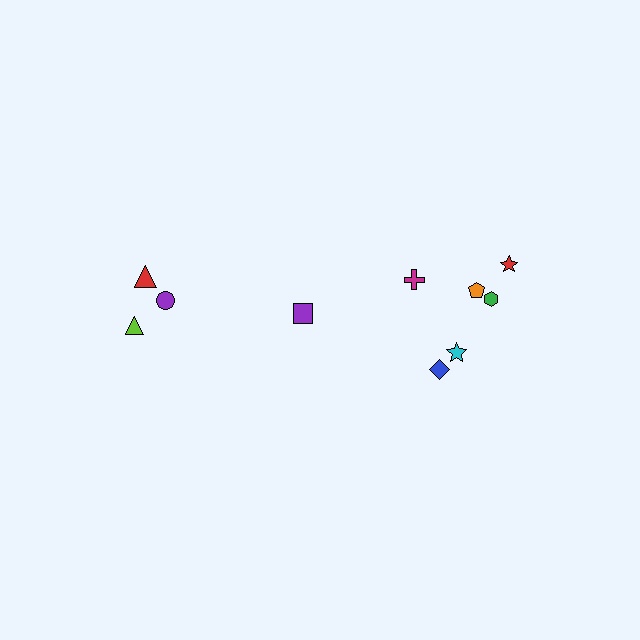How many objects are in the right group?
There are 6 objects.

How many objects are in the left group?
There are 4 objects.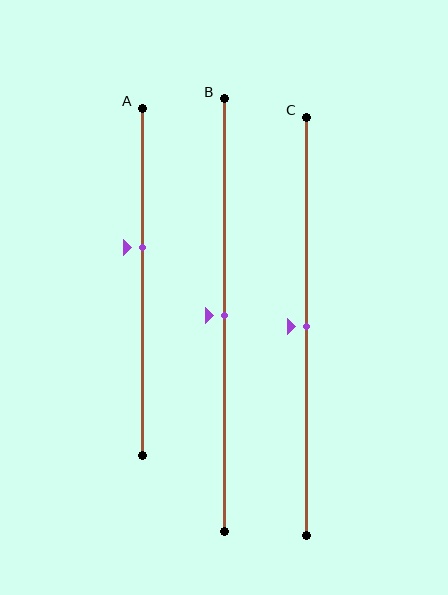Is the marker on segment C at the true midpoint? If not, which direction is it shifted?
Yes, the marker on segment C is at the true midpoint.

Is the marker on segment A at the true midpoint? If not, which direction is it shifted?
No, the marker on segment A is shifted upward by about 10% of the segment length.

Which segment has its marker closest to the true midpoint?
Segment B has its marker closest to the true midpoint.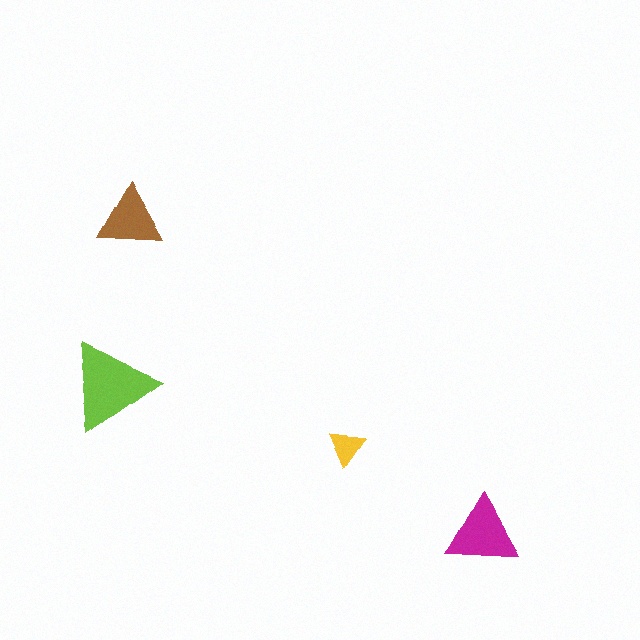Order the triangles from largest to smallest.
the lime one, the magenta one, the brown one, the yellow one.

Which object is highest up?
The brown triangle is topmost.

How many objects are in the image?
There are 4 objects in the image.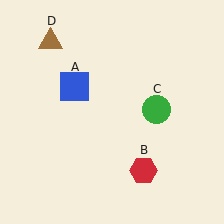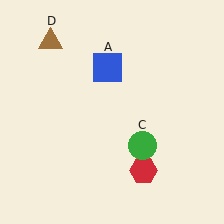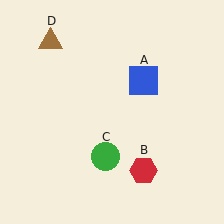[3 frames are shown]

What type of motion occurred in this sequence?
The blue square (object A), green circle (object C) rotated clockwise around the center of the scene.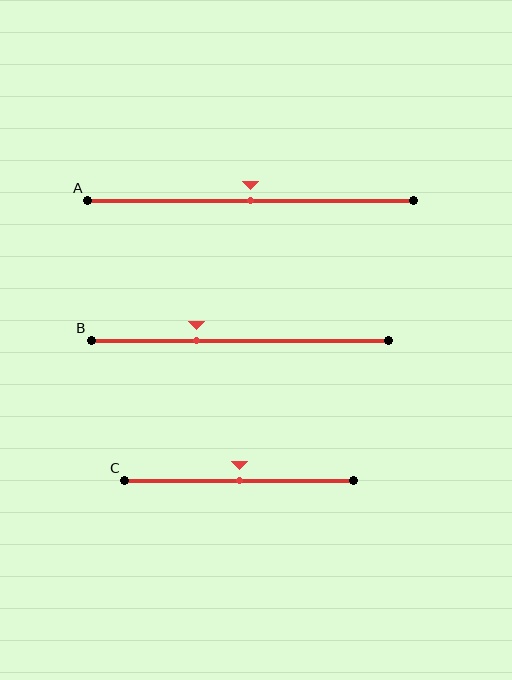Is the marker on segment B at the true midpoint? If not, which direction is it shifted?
No, the marker on segment B is shifted to the left by about 14% of the segment length.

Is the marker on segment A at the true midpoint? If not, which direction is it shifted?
Yes, the marker on segment A is at the true midpoint.